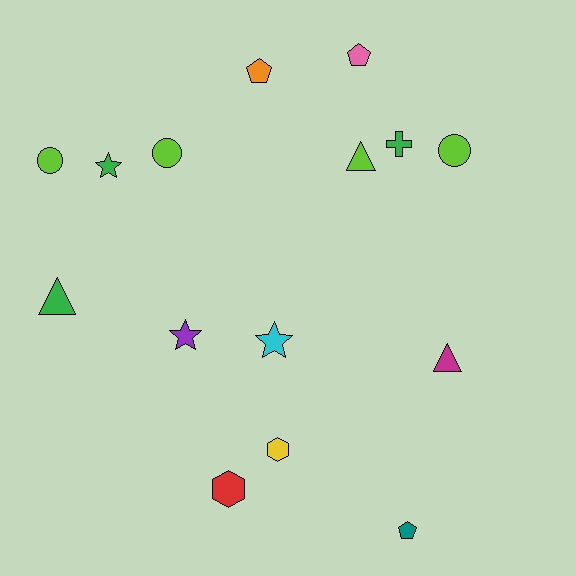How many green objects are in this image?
There are 3 green objects.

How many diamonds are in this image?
There are no diamonds.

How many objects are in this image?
There are 15 objects.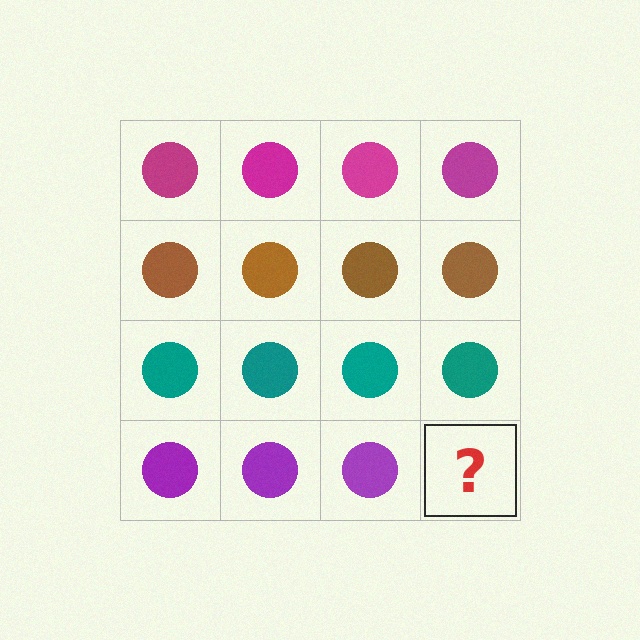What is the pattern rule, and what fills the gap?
The rule is that each row has a consistent color. The gap should be filled with a purple circle.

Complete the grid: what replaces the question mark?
The question mark should be replaced with a purple circle.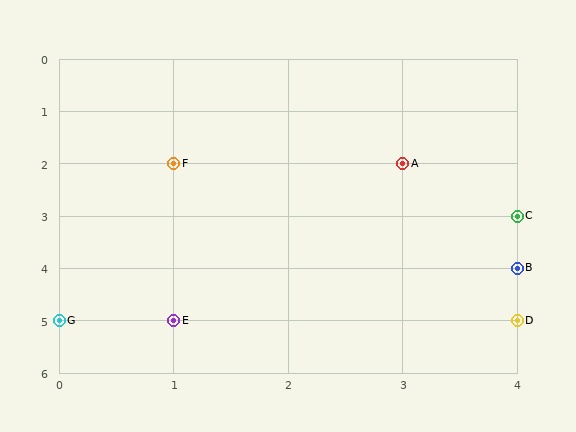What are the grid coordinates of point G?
Point G is at grid coordinates (0, 5).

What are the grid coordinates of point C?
Point C is at grid coordinates (4, 3).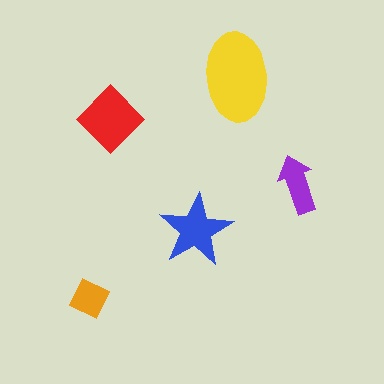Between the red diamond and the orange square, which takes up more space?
The red diamond.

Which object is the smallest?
The orange square.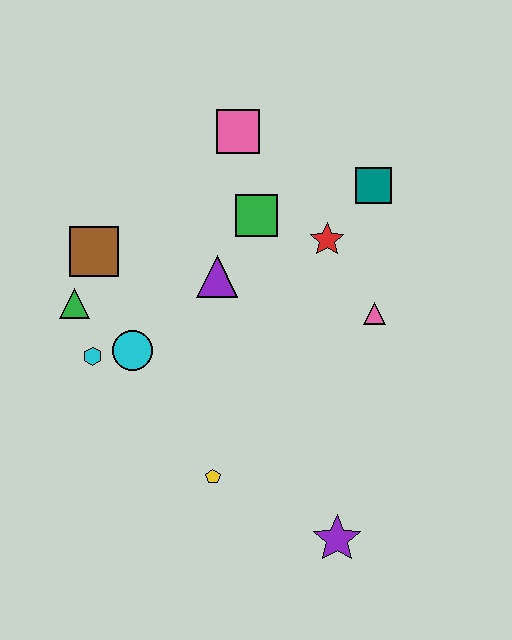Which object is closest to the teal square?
The red star is closest to the teal square.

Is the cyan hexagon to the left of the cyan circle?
Yes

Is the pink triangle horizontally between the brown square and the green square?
No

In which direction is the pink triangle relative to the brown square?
The pink triangle is to the right of the brown square.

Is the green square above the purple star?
Yes